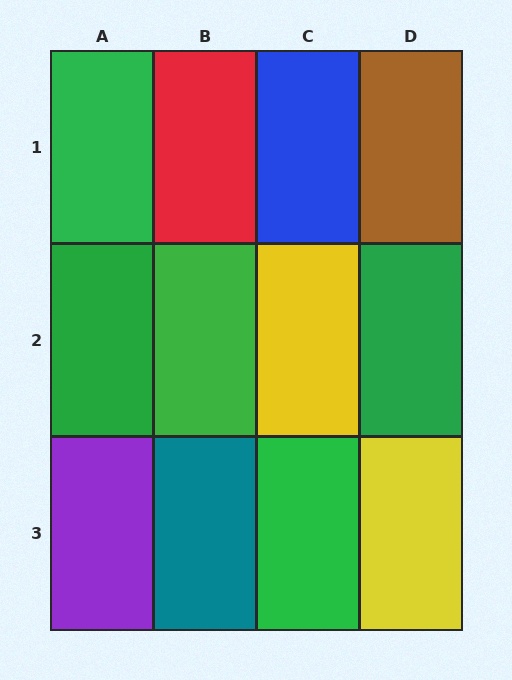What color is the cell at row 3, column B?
Teal.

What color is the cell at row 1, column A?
Green.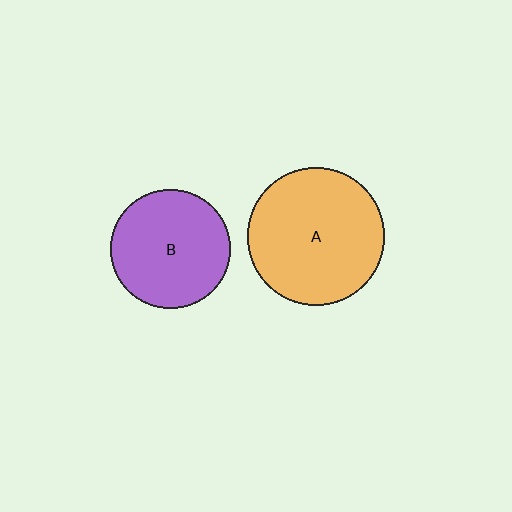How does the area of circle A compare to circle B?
Approximately 1.3 times.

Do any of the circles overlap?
No, none of the circles overlap.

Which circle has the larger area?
Circle A (orange).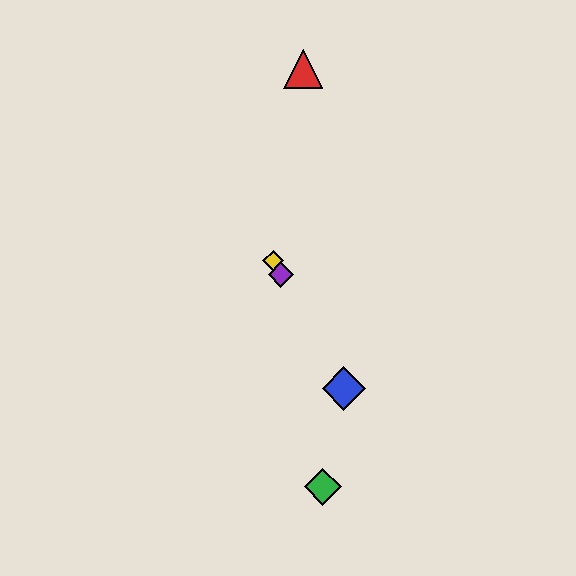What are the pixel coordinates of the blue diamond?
The blue diamond is at (344, 388).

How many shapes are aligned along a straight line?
3 shapes (the blue diamond, the yellow diamond, the purple diamond) are aligned along a straight line.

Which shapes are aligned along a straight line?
The blue diamond, the yellow diamond, the purple diamond are aligned along a straight line.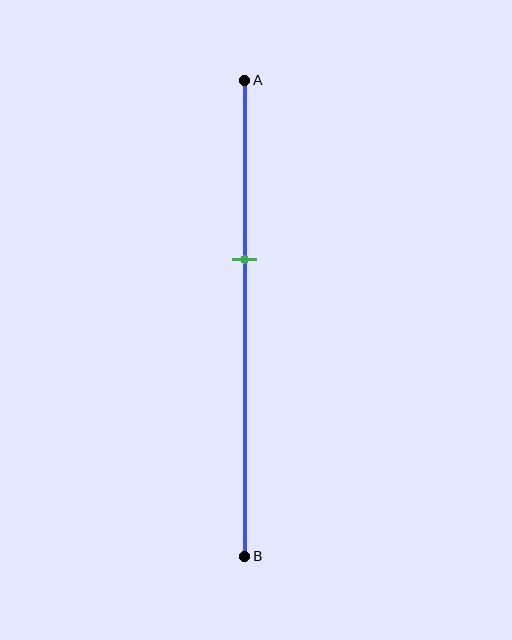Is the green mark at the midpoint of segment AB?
No, the mark is at about 40% from A, not at the 50% midpoint.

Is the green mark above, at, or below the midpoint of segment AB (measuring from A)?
The green mark is above the midpoint of segment AB.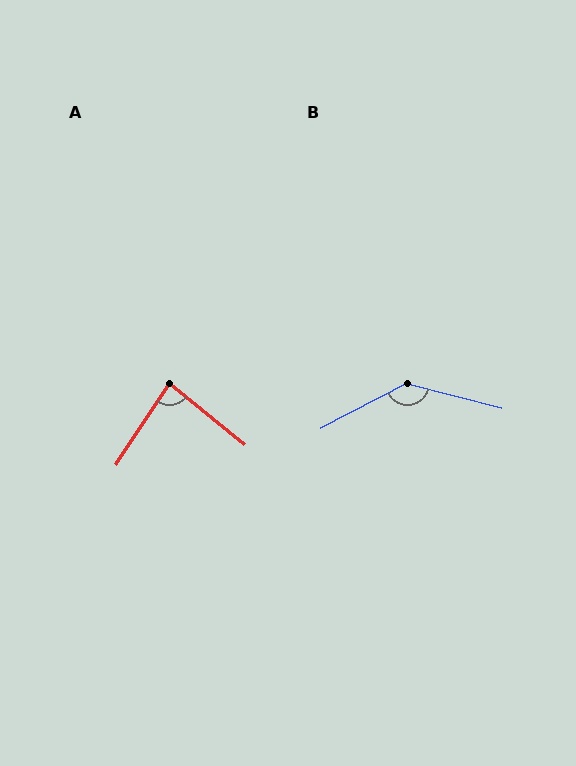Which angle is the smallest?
A, at approximately 84 degrees.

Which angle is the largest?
B, at approximately 138 degrees.